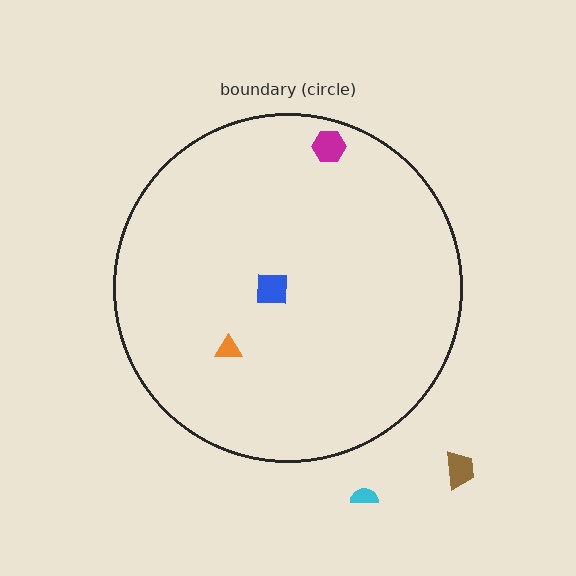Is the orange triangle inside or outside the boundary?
Inside.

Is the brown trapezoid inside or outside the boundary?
Outside.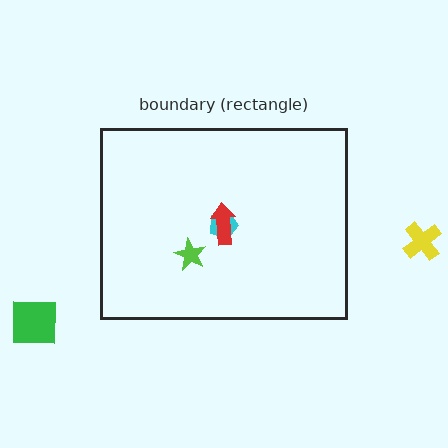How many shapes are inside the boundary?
3 inside, 2 outside.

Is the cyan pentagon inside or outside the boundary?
Inside.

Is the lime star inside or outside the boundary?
Inside.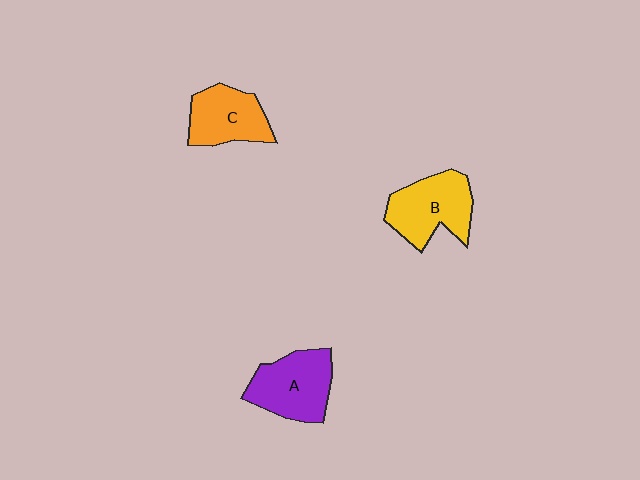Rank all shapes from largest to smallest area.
From largest to smallest: A (purple), B (yellow), C (orange).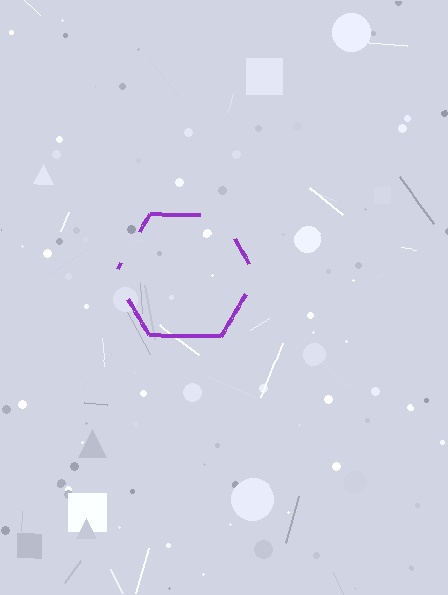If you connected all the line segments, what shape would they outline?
They would outline a hexagon.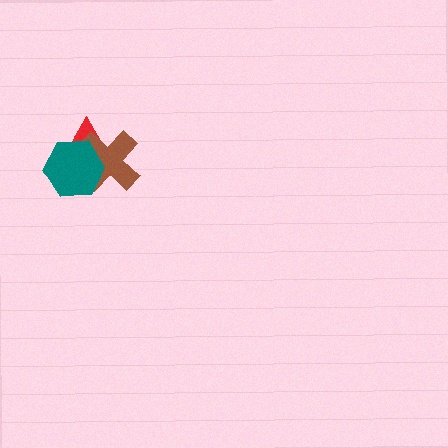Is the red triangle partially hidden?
Yes, it is partially covered by another shape.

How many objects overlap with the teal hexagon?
2 objects overlap with the teal hexagon.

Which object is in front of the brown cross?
The teal hexagon is in front of the brown cross.